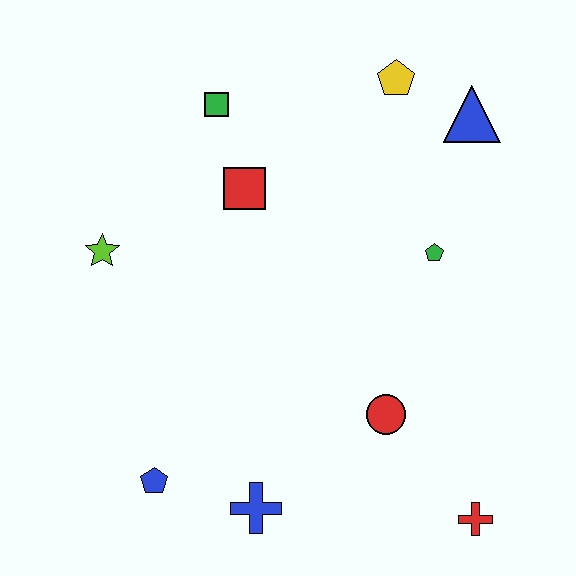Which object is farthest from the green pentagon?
The blue pentagon is farthest from the green pentagon.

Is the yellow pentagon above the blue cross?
Yes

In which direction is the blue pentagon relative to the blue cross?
The blue pentagon is to the left of the blue cross.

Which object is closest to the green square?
The red square is closest to the green square.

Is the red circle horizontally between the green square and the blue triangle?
Yes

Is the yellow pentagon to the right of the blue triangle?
No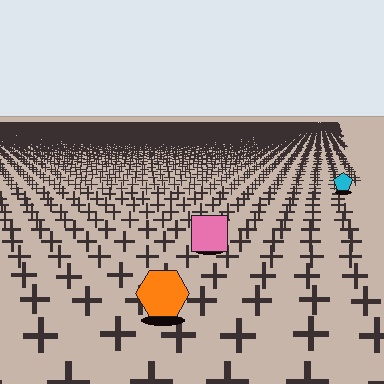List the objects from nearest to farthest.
From nearest to farthest: the orange hexagon, the pink square, the cyan pentagon.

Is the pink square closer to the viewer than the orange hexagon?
No. The orange hexagon is closer — you can tell from the texture gradient: the ground texture is coarser near it.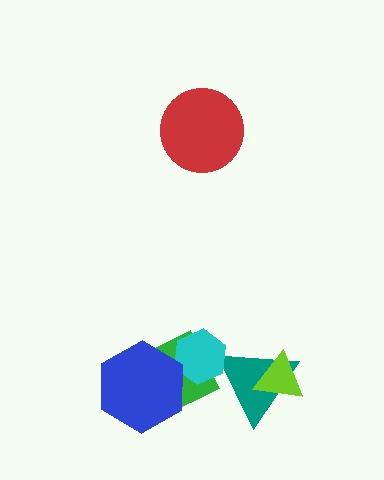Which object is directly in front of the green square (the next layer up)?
The cyan hexagon is directly in front of the green square.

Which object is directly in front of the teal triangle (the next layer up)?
The cyan hexagon is directly in front of the teal triangle.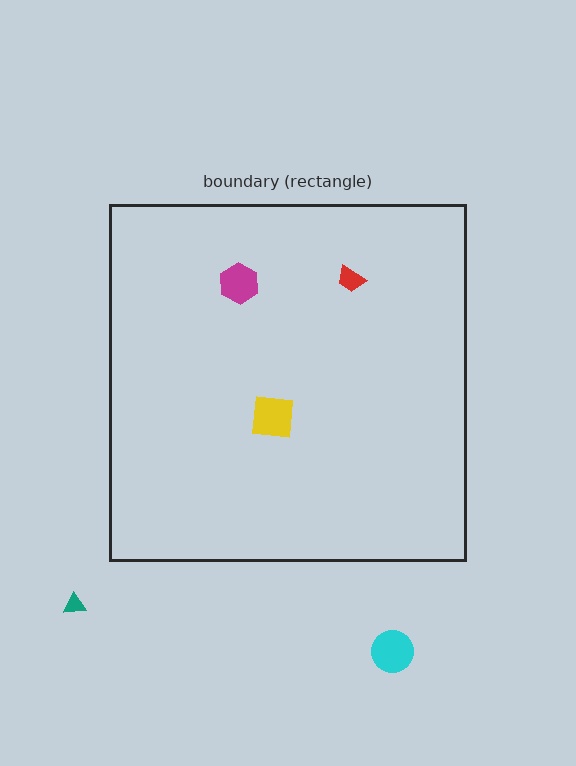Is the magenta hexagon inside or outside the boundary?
Inside.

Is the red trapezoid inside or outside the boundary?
Inside.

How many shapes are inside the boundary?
3 inside, 2 outside.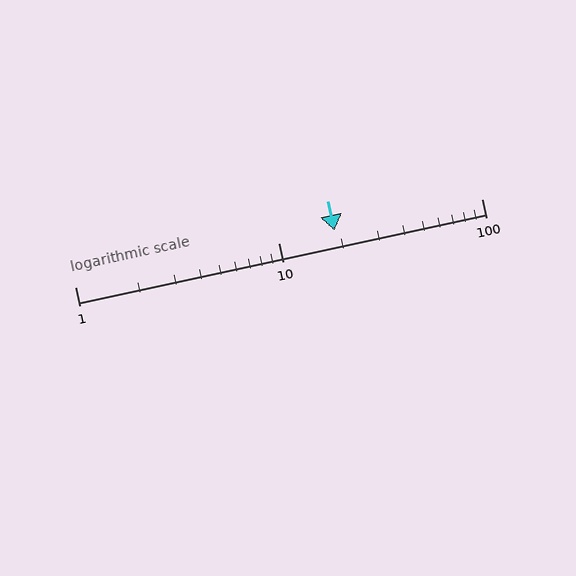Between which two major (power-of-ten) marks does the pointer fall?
The pointer is between 10 and 100.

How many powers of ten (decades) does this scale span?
The scale spans 2 decades, from 1 to 100.